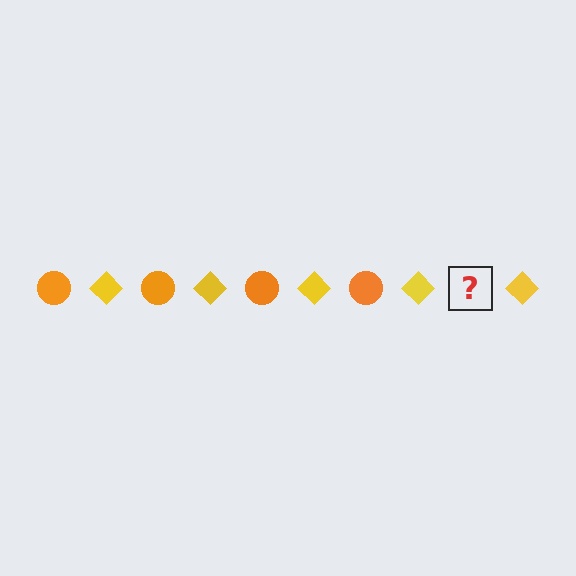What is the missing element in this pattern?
The missing element is an orange circle.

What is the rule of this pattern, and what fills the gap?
The rule is that the pattern alternates between orange circle and yellow diamond. The gap should be filled with an orange circle.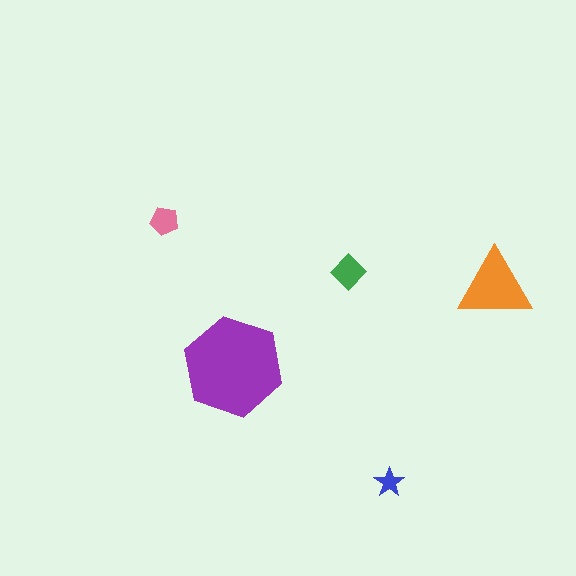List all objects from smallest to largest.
The blue star, the pink pentagon, the green diamond, the orange triangle, the purple hexagon.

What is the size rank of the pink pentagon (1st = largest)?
4th.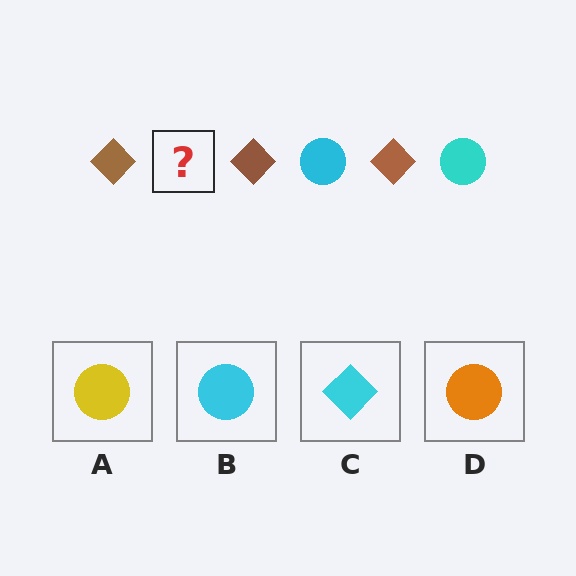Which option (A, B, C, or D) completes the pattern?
B.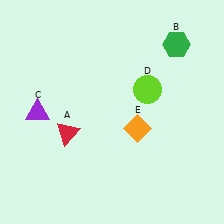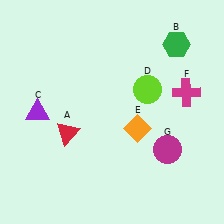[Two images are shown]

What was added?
A magenta cross (F), a magenta circle (G) were added in Image 2.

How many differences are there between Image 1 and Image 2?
There are 2 differences between the two images.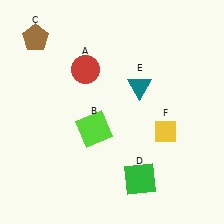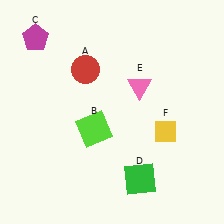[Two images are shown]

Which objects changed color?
C changed from brown to magenta. E changed from teal to pink.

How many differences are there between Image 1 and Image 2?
There are 2 differences between the two images.